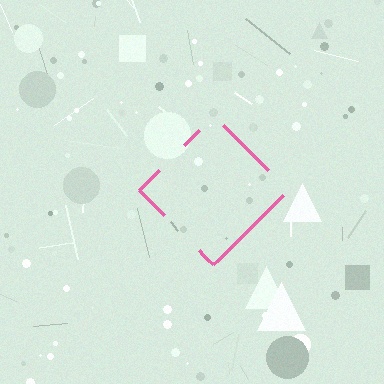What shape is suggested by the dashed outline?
The dashed outline suggests a diamond.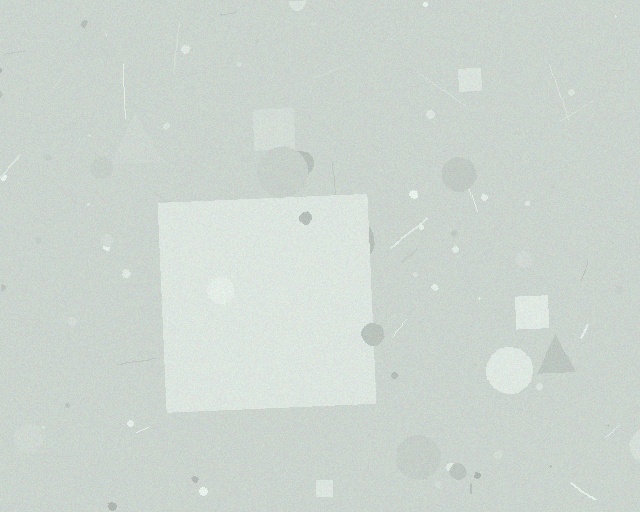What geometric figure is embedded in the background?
A square is embedded in the background.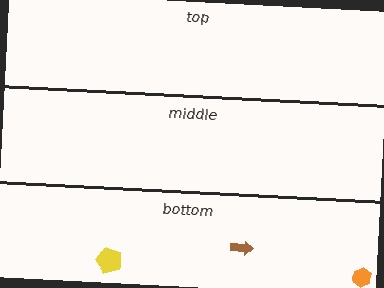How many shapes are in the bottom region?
3.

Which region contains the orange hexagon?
The bottom region.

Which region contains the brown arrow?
The bottom region.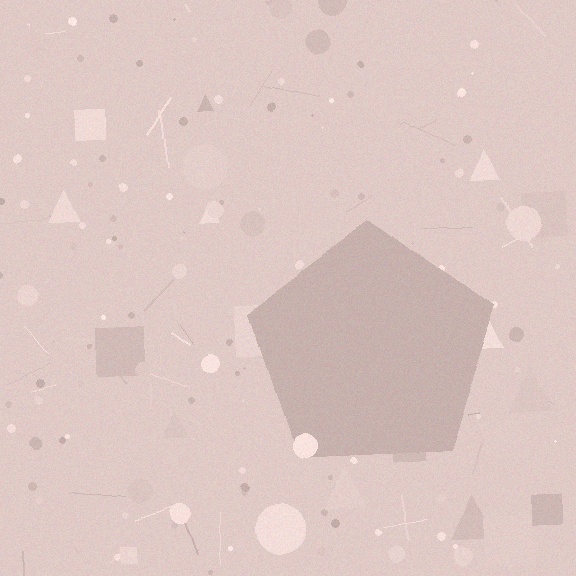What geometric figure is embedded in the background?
A pentagon is embedded in the background.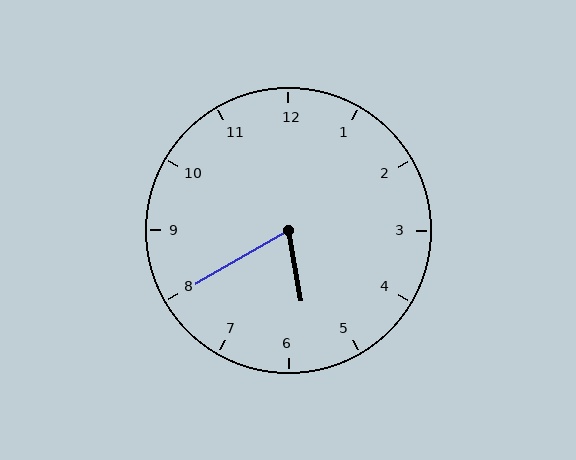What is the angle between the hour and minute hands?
Approximately 70 degrees.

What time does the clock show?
5:40.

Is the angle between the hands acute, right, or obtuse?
It is acute.